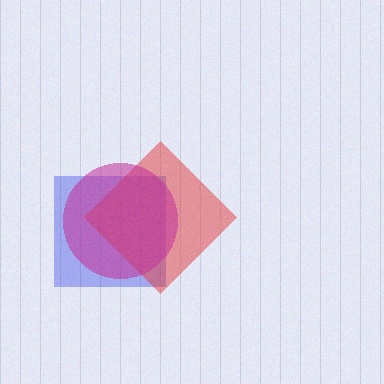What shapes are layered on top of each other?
The layered shapes are: a blue square, a red diamond, a magenta circle.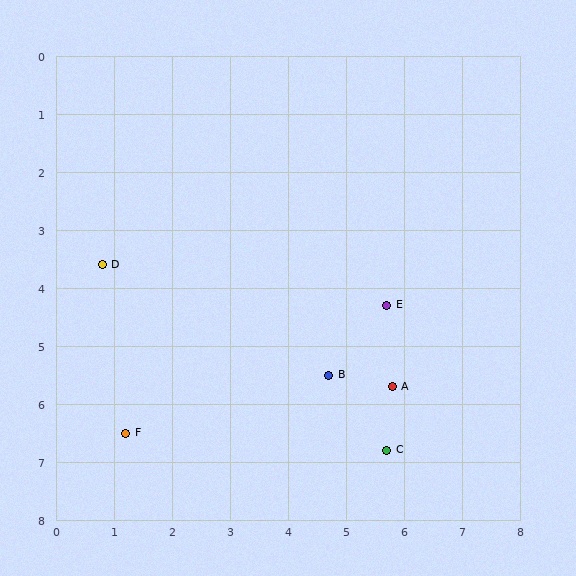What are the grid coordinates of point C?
Point C is at approximately (5.7, 6.8).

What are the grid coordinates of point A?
Point A is at approximately (5.8, 5.7).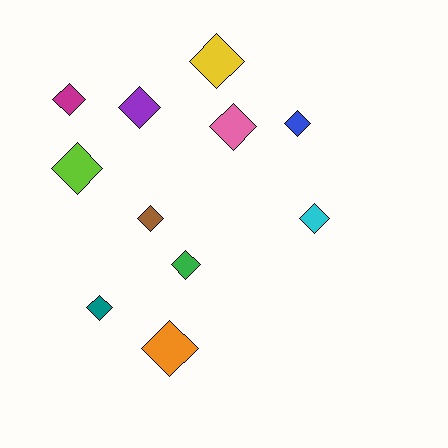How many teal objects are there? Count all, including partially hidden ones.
There is 1 teal object.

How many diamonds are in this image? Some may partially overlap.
There are 11 diamonds.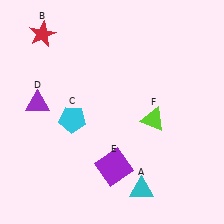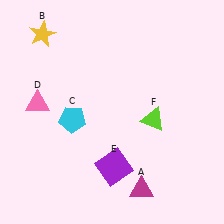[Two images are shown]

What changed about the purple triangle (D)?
In Image 1, D is purple. In Image 2, it changed to pink.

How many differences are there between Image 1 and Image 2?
There are 3 differences between the two images.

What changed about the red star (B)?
In Image 1, B is red. In Image 2, it changed to yellow.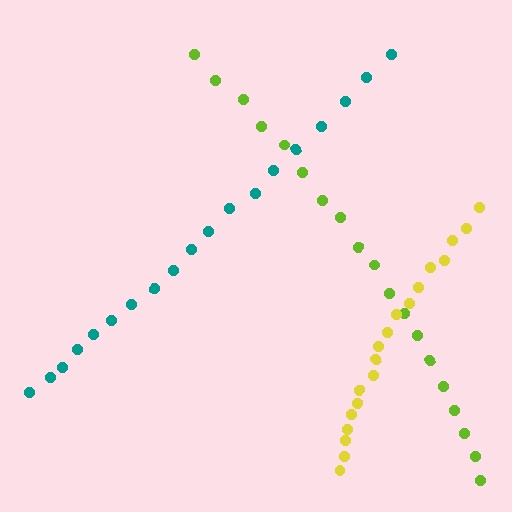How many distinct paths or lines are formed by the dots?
There are 3 distinct paths.